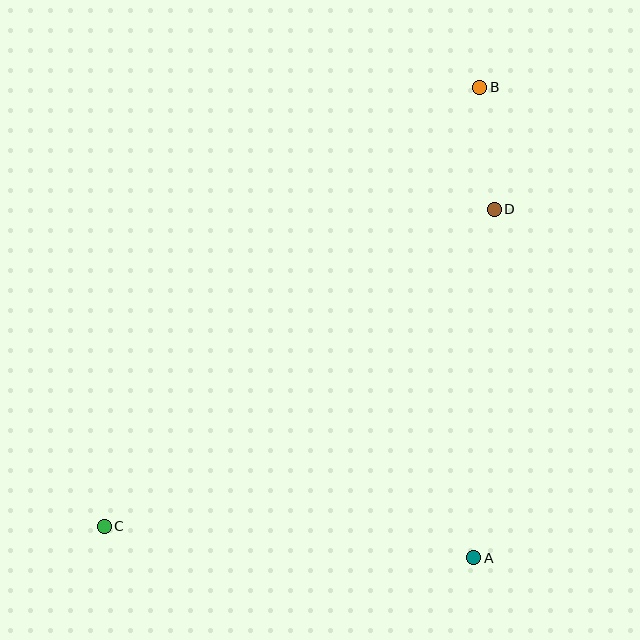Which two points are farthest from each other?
Points B and C are farthest from each other.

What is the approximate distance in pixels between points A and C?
The distance between A and C is approximately 371 pixels.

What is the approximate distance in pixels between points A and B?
The distance between A and B is approximately 470 pixels.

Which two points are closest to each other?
Points B and D are closest to each other.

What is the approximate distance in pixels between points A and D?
The distance between A and D is approximately 349 pixels.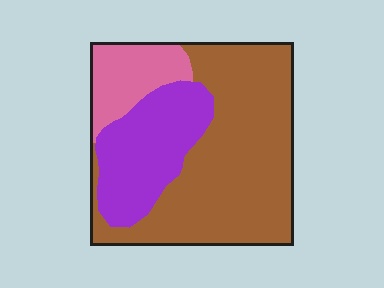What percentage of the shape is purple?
Purple takes up about one quarter (1/4) of the shape.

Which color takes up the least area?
Pink, at roughly 15%.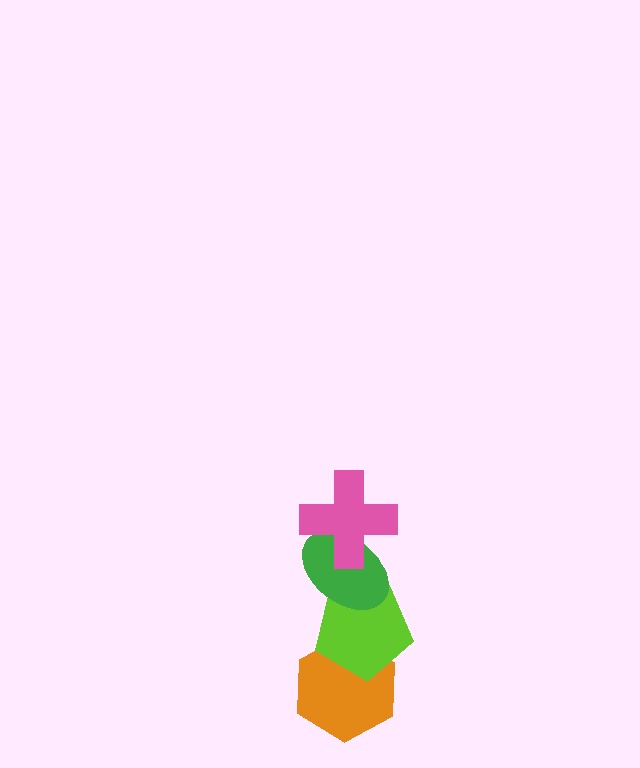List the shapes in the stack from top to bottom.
From top to bottom: the pink cross, the green ellipse, the lime pentagon, the orange hexagon.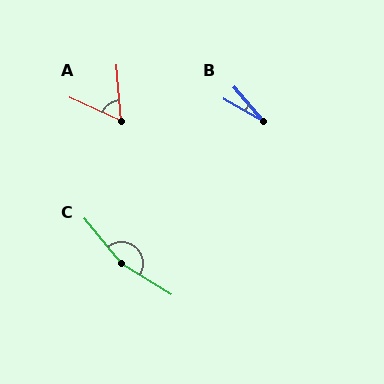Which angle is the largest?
C, at approximately 161 degrees.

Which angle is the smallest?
B, at approximately 20 degrees.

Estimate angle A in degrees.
Approximately 61 degrees.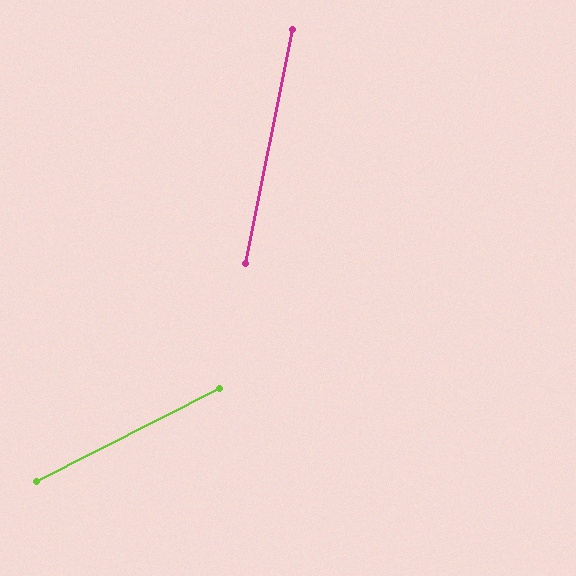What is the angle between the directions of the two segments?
Approximately 52 degrees.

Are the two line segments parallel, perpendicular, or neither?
Neither parallel nor perpendicular — they differ by about 52°.